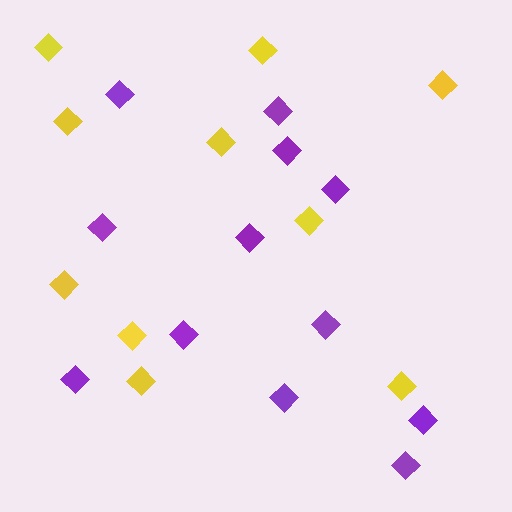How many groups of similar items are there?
There are 2 groups: one group of purple diamonds (12) and one group of yellow diamonds (10).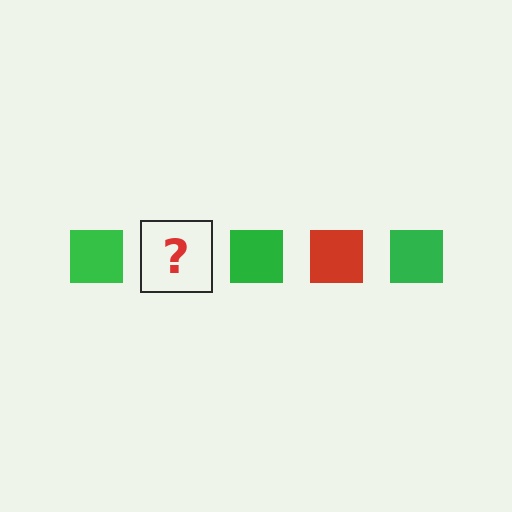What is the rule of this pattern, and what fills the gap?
The rule is that the pattern cycles through green, red squares. The gap should be filled with a red square.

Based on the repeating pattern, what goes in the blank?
The blank should be a red square.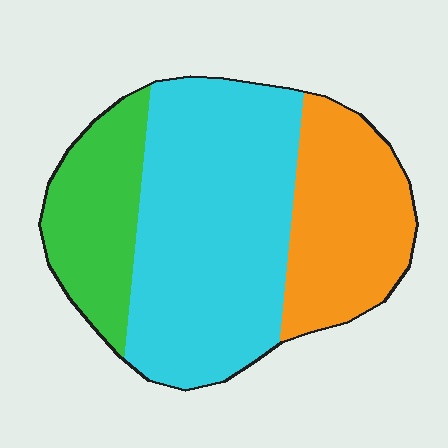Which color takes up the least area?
Green, at roughly 20%.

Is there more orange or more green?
Orange.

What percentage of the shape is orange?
Orange takes up between a sixth and a third of the shape.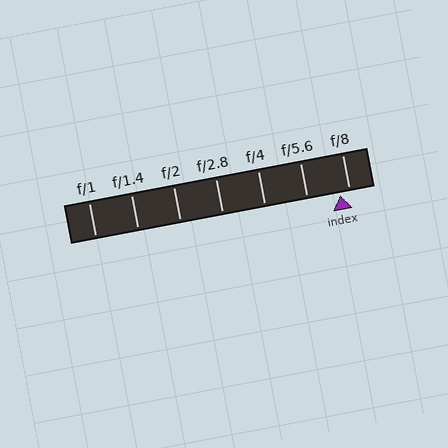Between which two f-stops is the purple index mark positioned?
The index mark is between f/5.6 and f/8.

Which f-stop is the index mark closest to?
The index mark is closest to f/8.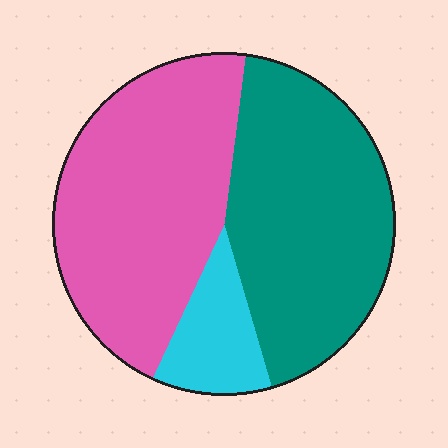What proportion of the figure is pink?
Pink covers 45% of the figure.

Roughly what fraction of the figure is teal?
Teal covers around 45% of the figure.